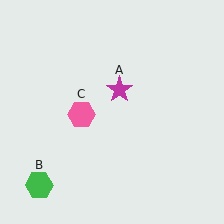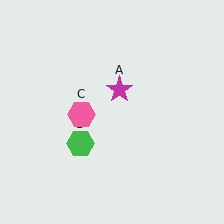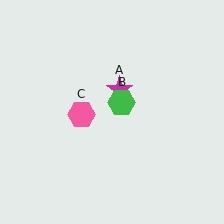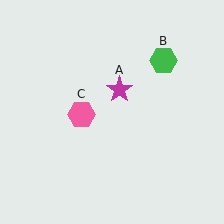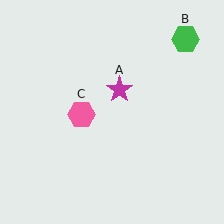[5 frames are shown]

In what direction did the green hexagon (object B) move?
The green hexagon (object B) moved up and to the right.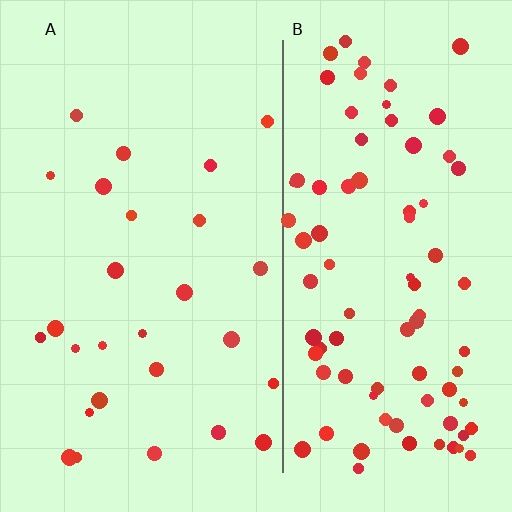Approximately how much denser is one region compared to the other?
Approximately 3.2× — region B over region A.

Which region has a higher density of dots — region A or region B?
B (the right).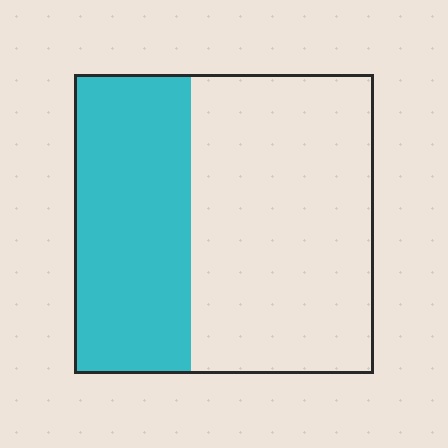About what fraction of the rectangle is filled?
About two fifths (2/5).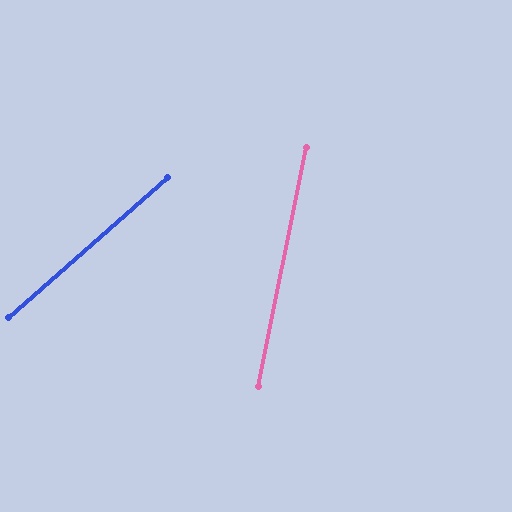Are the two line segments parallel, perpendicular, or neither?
Neither parallel nor perpendicular — they differ by about 37°.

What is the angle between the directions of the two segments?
Approximately 37 degrees.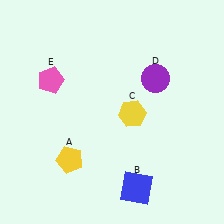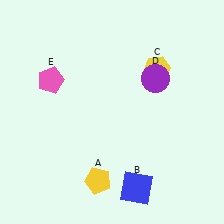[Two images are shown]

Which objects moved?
The objects that moved are: the yellow pentagon (A), the yellow hexagon (C).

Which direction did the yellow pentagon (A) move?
The yellow pentagon (A) moved right.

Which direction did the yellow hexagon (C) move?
The yellow hexagon (C) moved up.